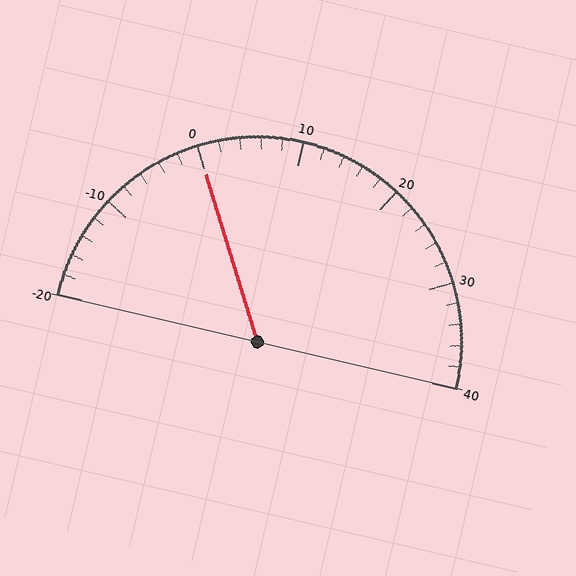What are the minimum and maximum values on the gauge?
The gauge ranges from -20 to 40.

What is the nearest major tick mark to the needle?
The nearest major tick mark is 0.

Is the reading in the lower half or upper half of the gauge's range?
The reading is in the lower half of the range (-20 to 40).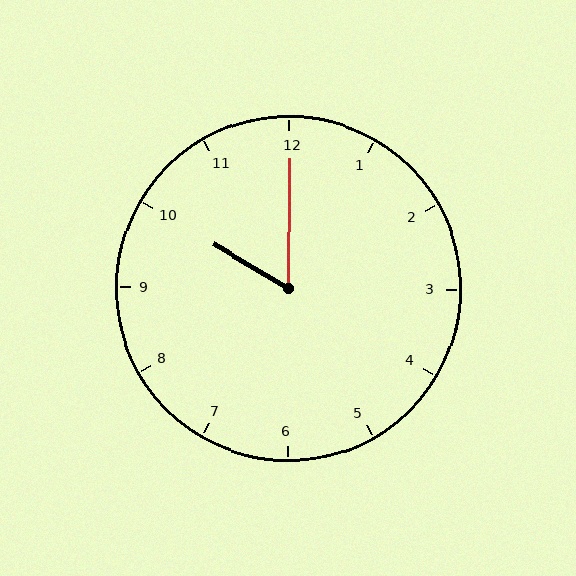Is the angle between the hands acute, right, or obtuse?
It is acute.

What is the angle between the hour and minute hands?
Approximately 60 degrees.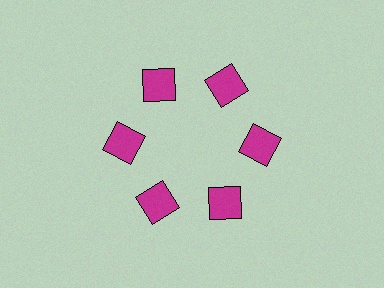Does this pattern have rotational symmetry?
Yes, this pattern has 6-fold rotational symmetry. It looks the same after rotating 60 degrees around the center.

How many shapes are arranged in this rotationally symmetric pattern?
There are 6 shapes, arranged in 6 groups of 1.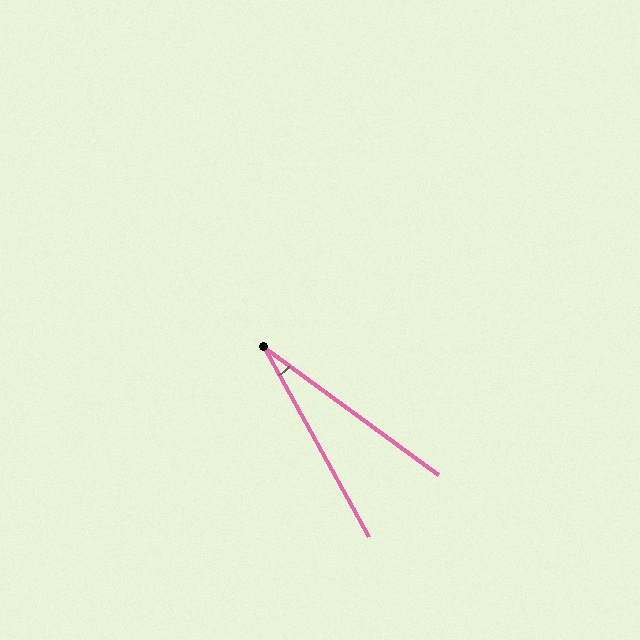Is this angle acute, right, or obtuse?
It is acute.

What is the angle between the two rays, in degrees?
Approximately 25 degrees.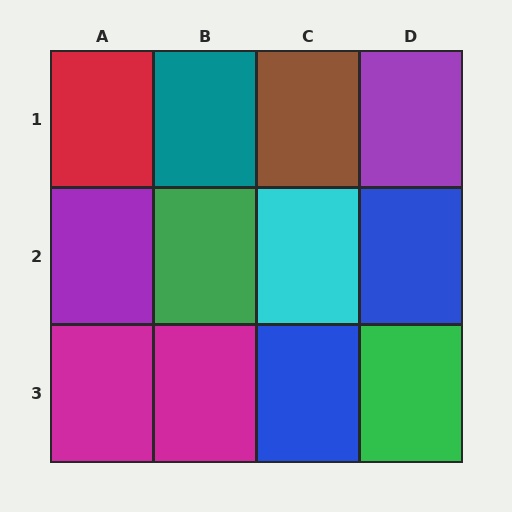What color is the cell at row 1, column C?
Brown.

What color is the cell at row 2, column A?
Purple.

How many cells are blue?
2 cells are blue.